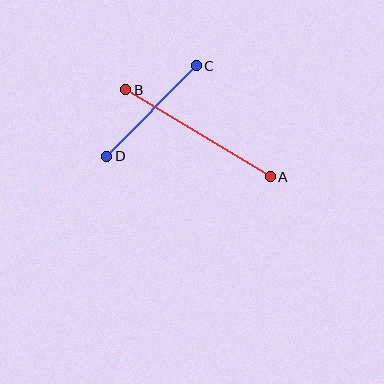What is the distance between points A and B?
The distance is approximately 169 pixels.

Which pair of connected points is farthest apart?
Points A and B are farthest apart.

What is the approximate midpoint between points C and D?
The midpoint is at approximately (152, 111) pixels.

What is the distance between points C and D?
The distance is approximately 127 pixels.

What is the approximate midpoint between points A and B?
The midpoint is at approximately (198, 133) pixels.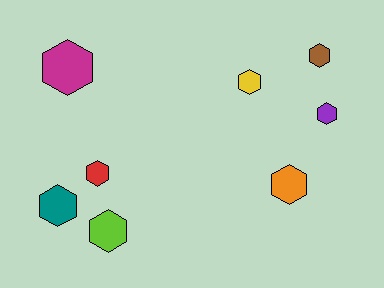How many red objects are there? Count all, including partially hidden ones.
There is 1 red object.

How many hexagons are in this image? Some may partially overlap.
There are 8 hexagons.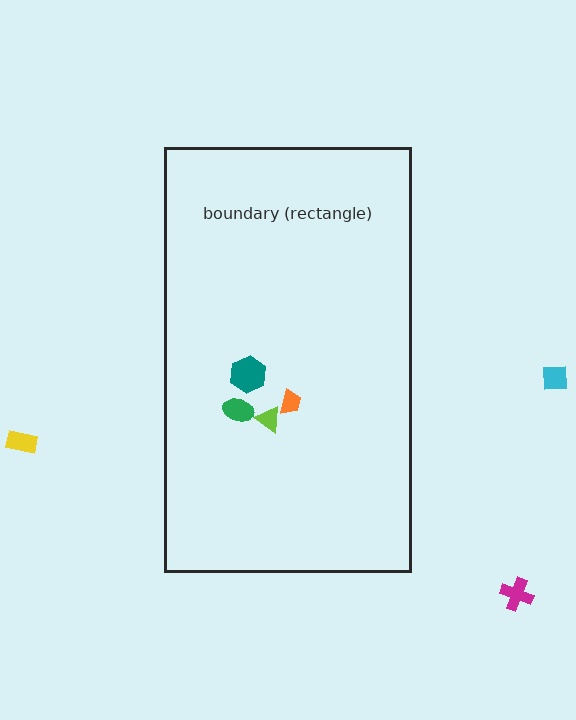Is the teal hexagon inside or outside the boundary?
Inside.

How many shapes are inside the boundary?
4 inside, 3 outside.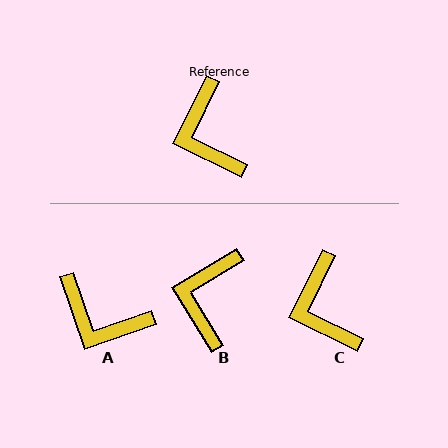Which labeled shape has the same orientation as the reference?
C.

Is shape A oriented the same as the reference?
No, it is off by about 45 degrees.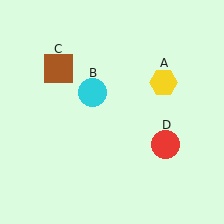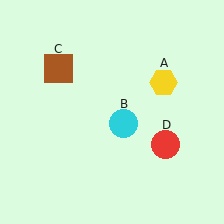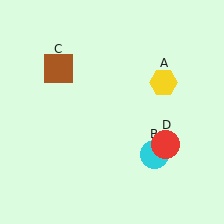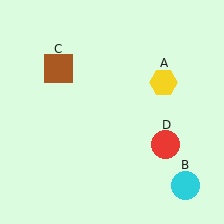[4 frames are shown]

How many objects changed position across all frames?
1 object changed position: cyan circle (object B).